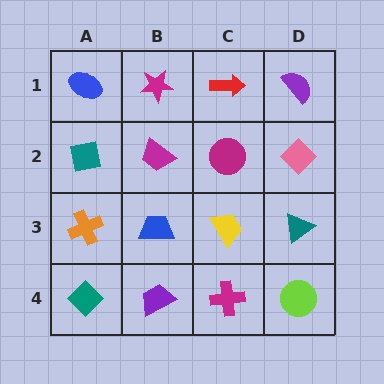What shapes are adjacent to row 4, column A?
An orange cross (row 3, column A), a purple trapezoid (row 4, column B).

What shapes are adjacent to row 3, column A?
A teal square (row 2, column A), a teal diamond (row 4, column A), a blue trapezoid (row 3, column B).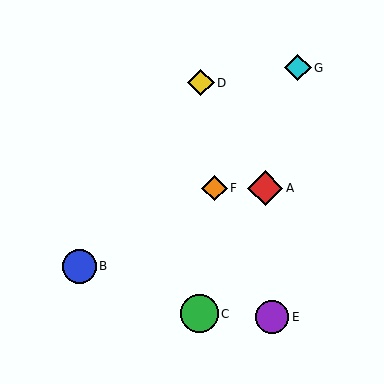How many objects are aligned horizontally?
2 objects (A, F) are aligned horizontally.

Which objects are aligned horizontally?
Objects A, F are aligned horizontally.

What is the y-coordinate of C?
Object C is at y≈314.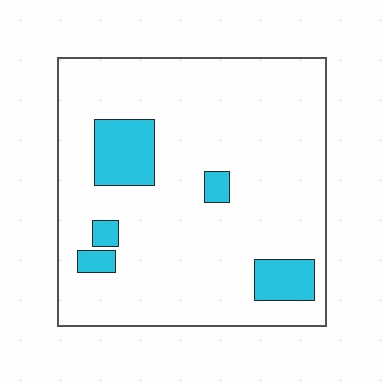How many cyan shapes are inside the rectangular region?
5.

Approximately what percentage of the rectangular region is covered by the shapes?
Approximately 10%.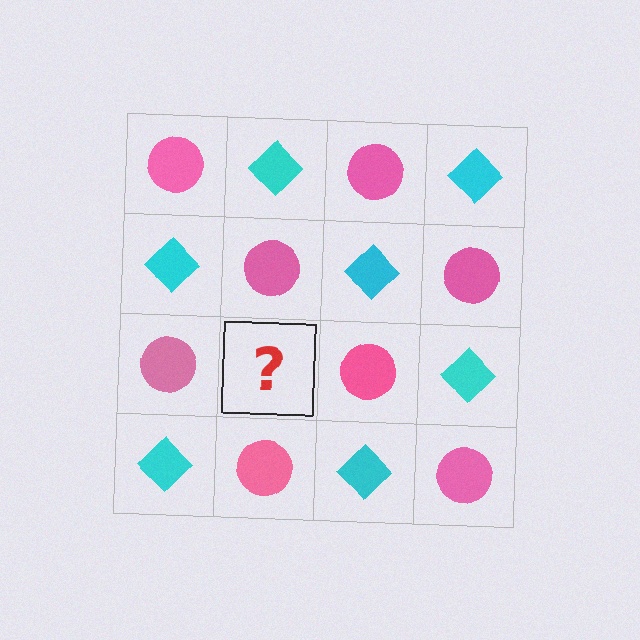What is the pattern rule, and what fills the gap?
The rule is that it alternates pink circle and cyan diamond in a checkerboard pattern. The gap should be filled with a cyan diamond.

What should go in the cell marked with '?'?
The missing cell should contain a cyan diamond.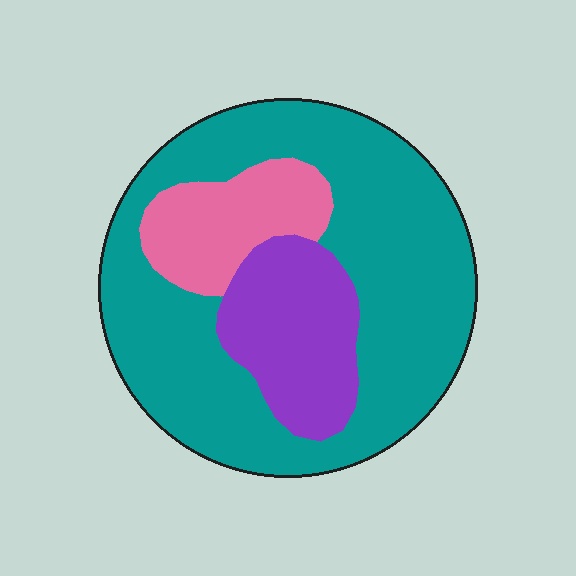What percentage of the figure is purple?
Purple covers around 20% of the figure.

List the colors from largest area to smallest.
From largest to smallest: teal, purple, pink.